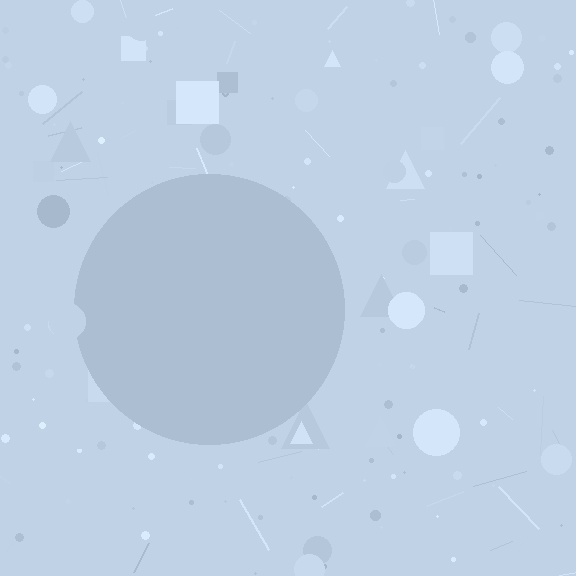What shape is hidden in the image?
A circle is hidden in the image.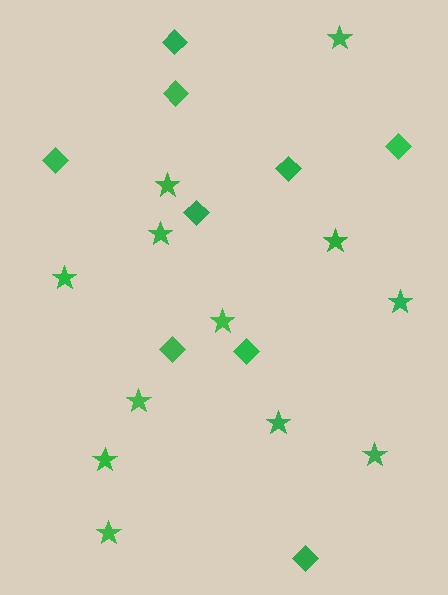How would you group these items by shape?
There are 2 groups: one group of diamonds (9) and one group of stars (12).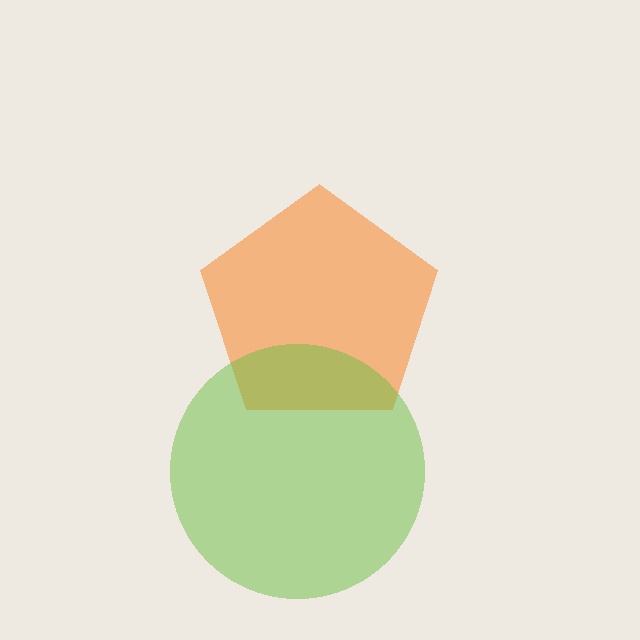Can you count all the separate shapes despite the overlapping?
Yes, there are 2 separate shapes.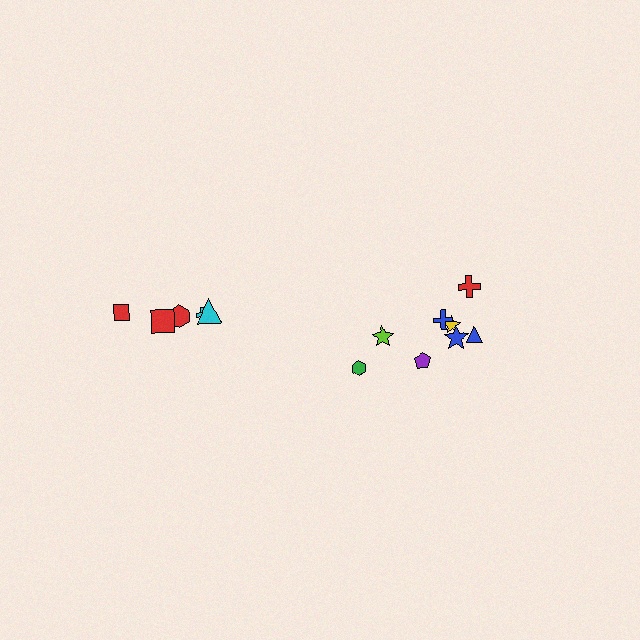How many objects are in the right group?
There are 8 objects.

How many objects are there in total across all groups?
There are 13 objects.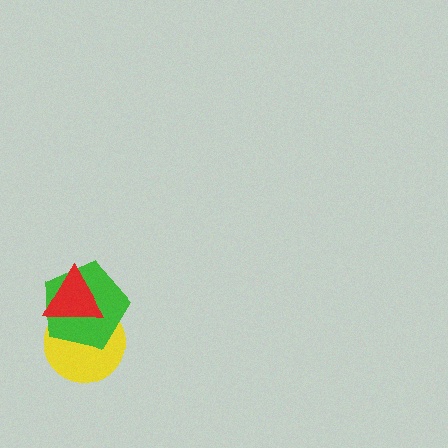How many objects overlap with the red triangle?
2 objects overlap with the red triangle.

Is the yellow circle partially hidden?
Yes, it is partially covered by another shape.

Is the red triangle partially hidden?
No, no other shape covers it.